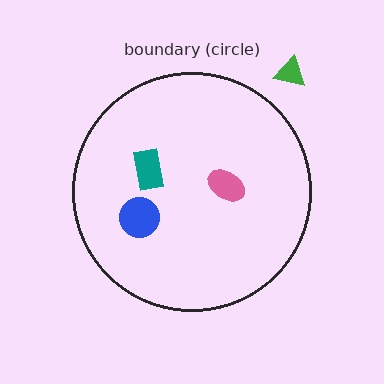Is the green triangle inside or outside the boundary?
Outside.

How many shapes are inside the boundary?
3 inside, 1 outside.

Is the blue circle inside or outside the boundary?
Inside.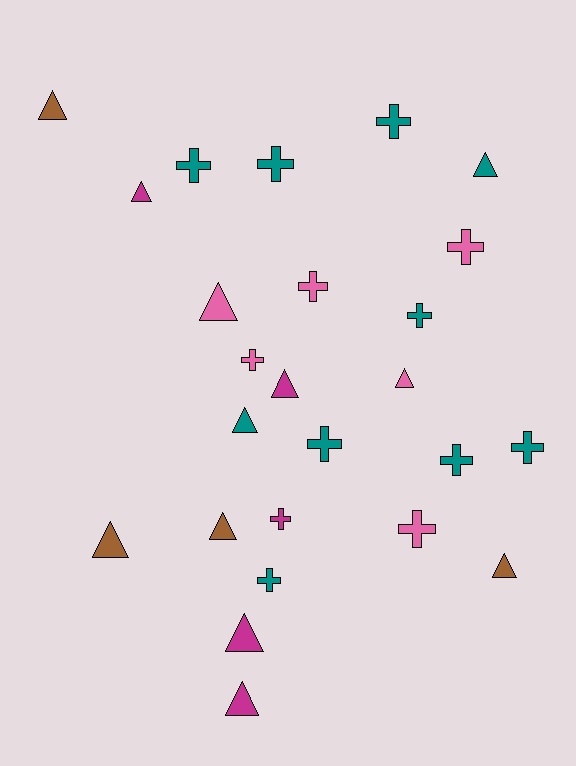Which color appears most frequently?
Teal, with 10 objects.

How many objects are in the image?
There are 25 objects.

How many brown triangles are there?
There are 4 brown triangles.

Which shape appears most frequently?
Cross, with 13 objects.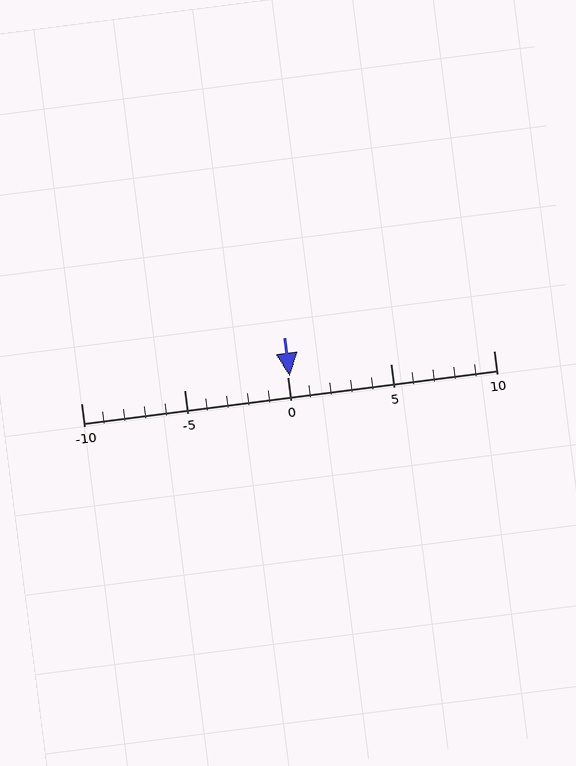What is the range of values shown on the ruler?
The ruler shows values from -10 to 10.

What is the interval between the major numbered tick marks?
The major tick marks are spaced 5 units apart.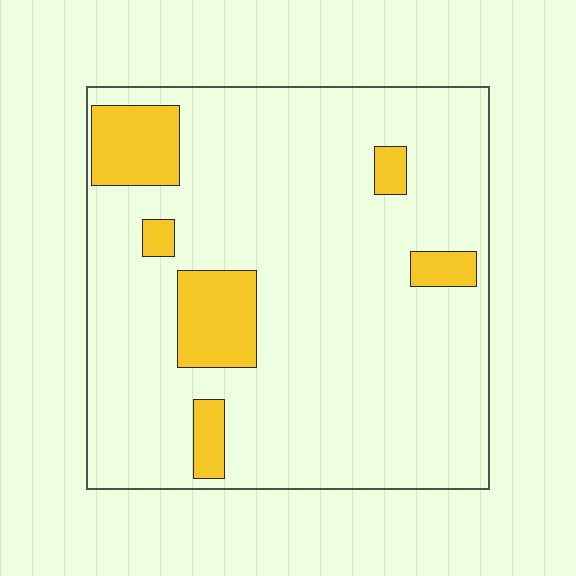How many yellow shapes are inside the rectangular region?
6.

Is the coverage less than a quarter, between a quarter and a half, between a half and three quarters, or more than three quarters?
Less than a quarter.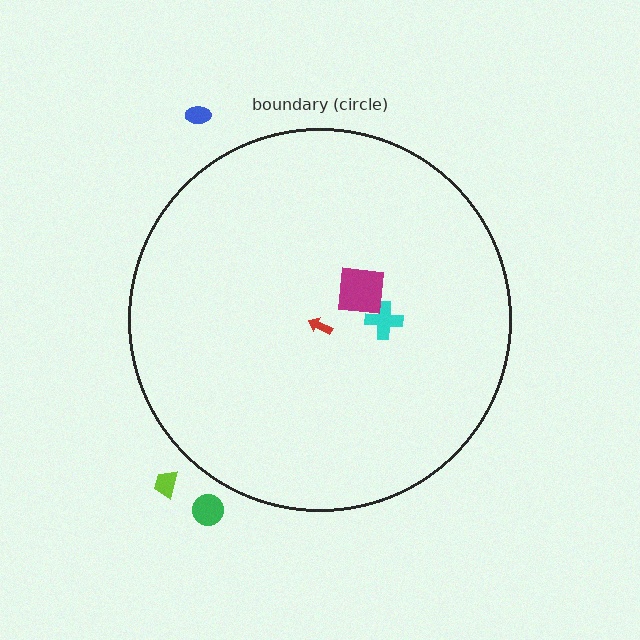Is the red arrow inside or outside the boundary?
Inside.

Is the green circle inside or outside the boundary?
Outside.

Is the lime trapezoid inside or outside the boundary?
Outside.